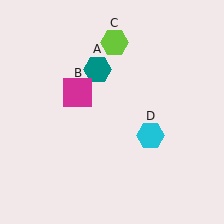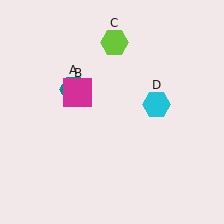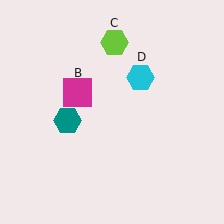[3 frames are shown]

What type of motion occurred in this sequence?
The teal hexagon (object A), cyan hexagon (object D) rotated counterclockwise around the center of the scene.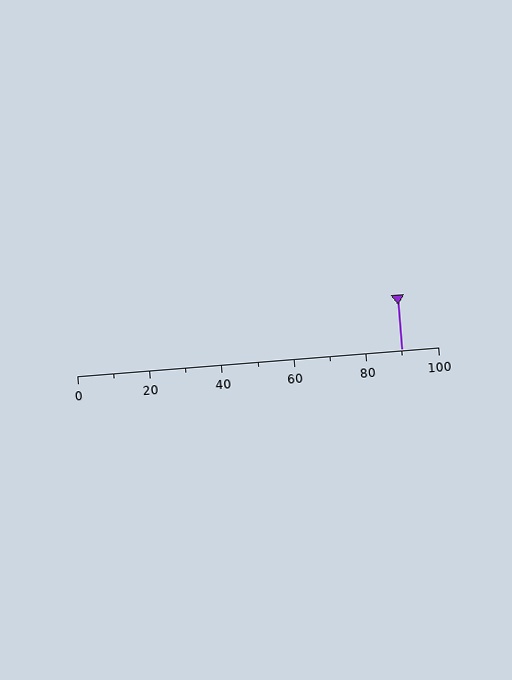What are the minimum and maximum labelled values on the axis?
The axis runs from 0 to 100.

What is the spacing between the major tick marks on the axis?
The major ticks are spaced 20 apart.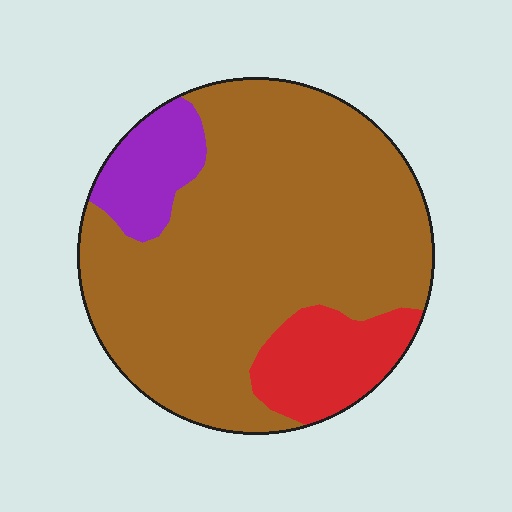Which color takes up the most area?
Brown, at roughly 75%.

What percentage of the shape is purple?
Purple covers roughly 10% of the shape.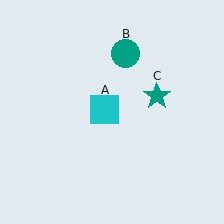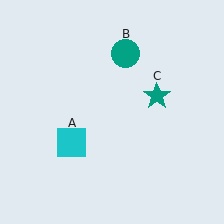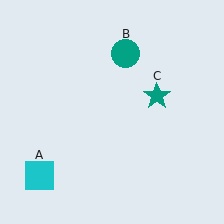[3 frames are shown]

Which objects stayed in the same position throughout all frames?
Teal circle (object B) and teal star (object C) remained stationary.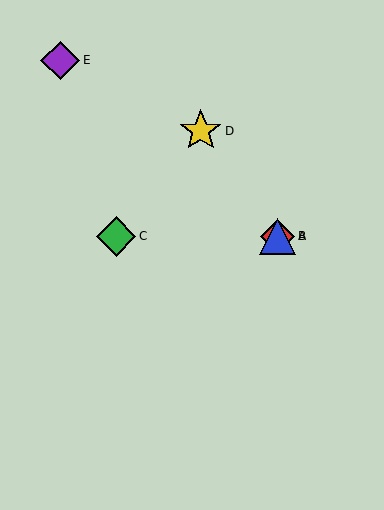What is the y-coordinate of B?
Object B is at y≈236.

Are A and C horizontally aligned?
Yes, both are at y≈236.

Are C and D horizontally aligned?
No, C is at y≈236 and D is at y≈131.